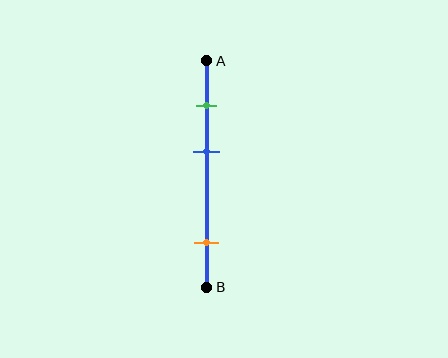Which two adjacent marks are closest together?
The green and blue marks are the closest adjacent pair.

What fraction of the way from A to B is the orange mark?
The orange mark is approximately 80% (0.8) of the way from A to B.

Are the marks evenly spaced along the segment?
No, the marks are not evenly spaced.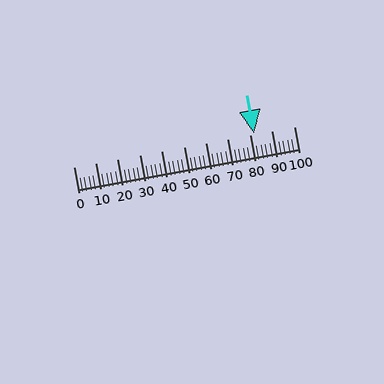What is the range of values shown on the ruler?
The ruler shows values from 0 to 100.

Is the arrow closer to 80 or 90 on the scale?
The arrow is closer to 80.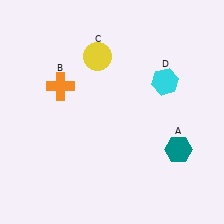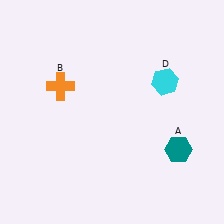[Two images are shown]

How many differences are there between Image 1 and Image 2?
There is 1 difference between the two images.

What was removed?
The yellow circle (C) was removed in Image 2.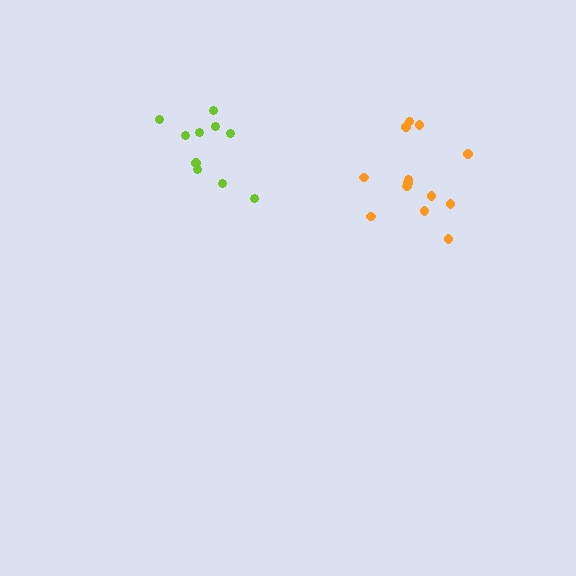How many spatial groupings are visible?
There are 2 spatial groupings.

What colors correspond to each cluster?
The clusters are colored: lime, orange.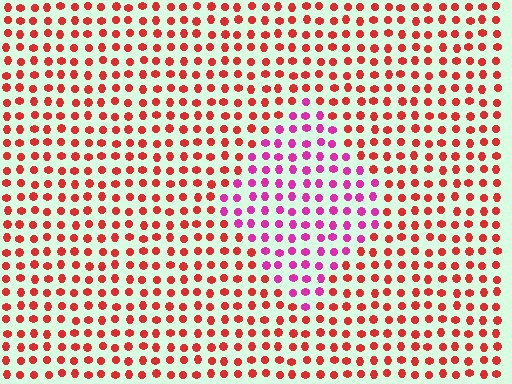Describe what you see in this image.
The image is filled with small red elements in a uniform arrangement. A diamond-shaped region is visible where the elements are tinted to a slightly different hue, forming a subtle color boundary.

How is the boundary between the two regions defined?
The boundary is defined purely by a slight shift in hue (about 43 degrees). Spacing, size, and orientation are identical on both sides.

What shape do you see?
I see a diamond.